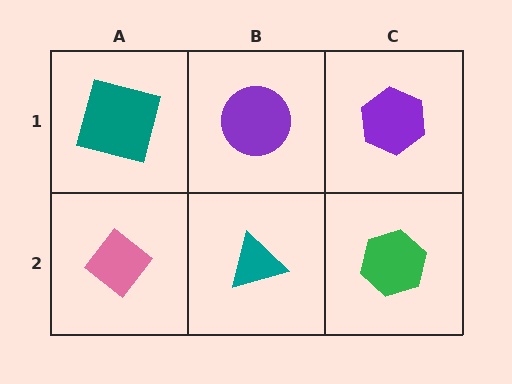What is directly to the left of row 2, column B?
A pink diamond.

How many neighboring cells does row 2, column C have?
2.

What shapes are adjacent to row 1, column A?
A pink diamond (row 2, column A), a purple circle (row 1, column B).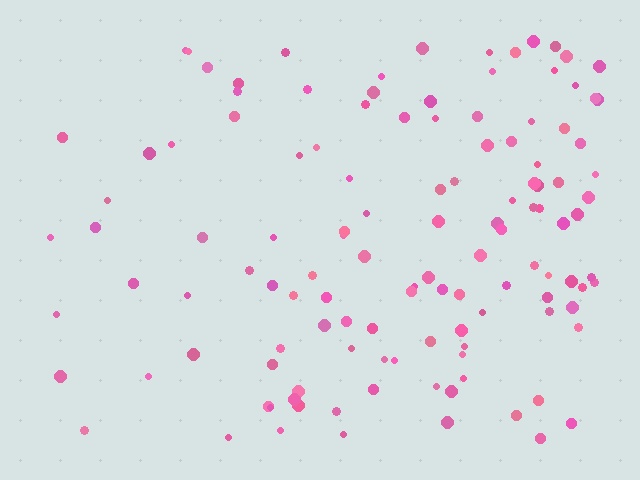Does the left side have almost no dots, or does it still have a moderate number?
Still a moderate number, just noticeably fewer than the right.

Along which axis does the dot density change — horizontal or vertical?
Horizontal.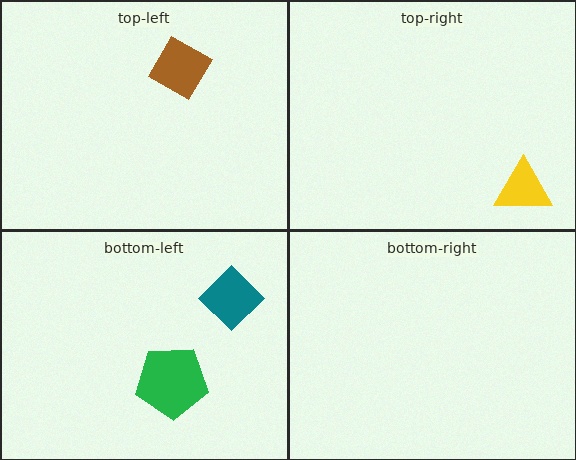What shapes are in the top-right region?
The yellow triangle.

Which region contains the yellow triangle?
The top-right region.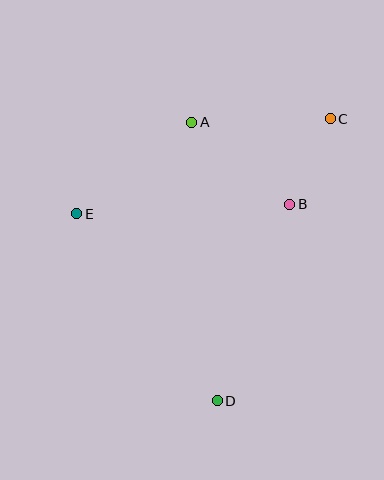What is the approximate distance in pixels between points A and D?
The distance between A and D is approximately 280 pixels.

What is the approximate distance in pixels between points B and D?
The distance between B and D is approximately 209 pixels.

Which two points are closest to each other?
Points B and C are closest to each other.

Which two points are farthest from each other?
Points C and D are farthest from each other.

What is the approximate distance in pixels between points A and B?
The distance between A and B is approximately 127 pixels.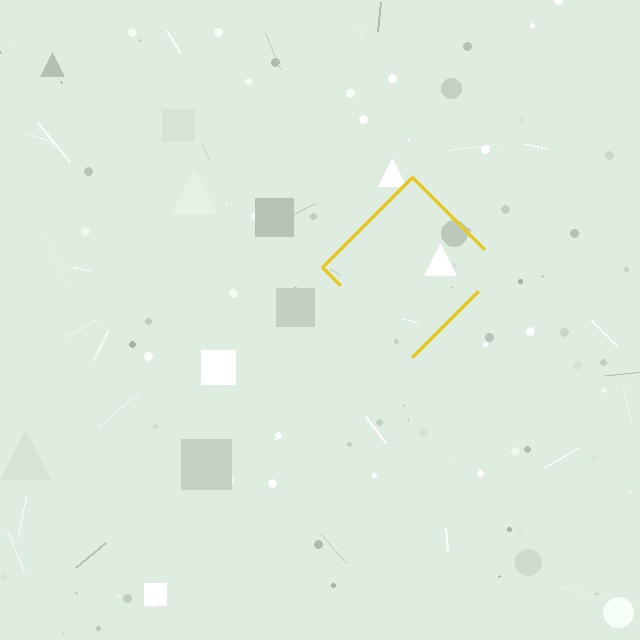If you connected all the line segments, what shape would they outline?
They would outline a diamond.